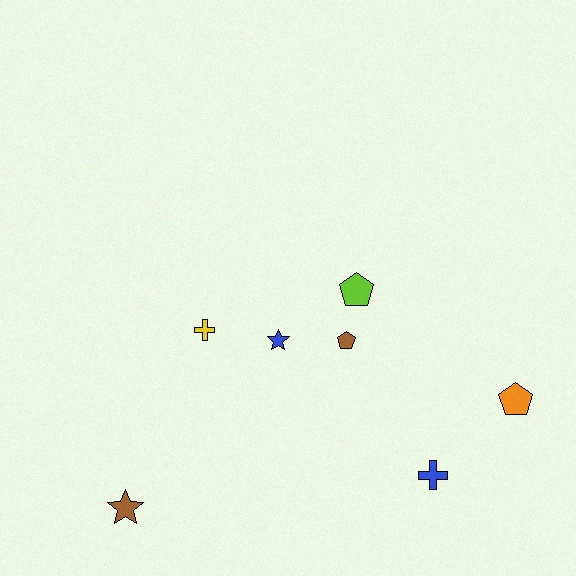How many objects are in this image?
There are 7 objects.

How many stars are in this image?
There are 2 stars.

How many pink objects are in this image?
There are no pink objects.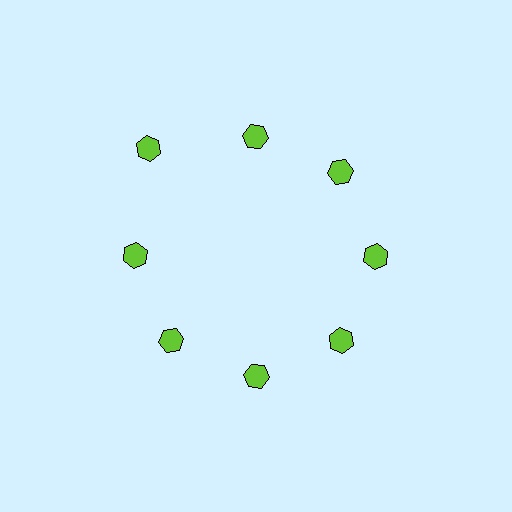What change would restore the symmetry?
The symmetry would be restored by moving it inward, back onto the ring so that all 8 hexagons sit at equal angles and equal distance from the center.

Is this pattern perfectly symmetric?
No. The 8 lime hexagons are arranged in a ring, but one element near the 10 o'clock position is pushed outward from the center, breaking the 8-fold rotational symmetry.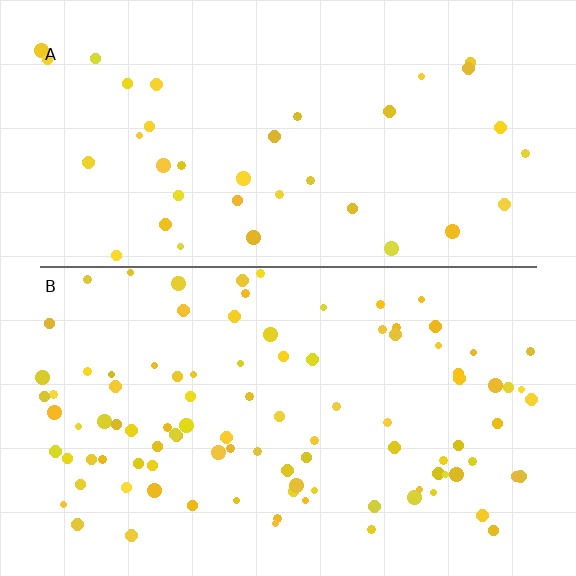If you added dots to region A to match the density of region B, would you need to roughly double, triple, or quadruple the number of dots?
Approximately triple.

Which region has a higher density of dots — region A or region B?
B (the bottom).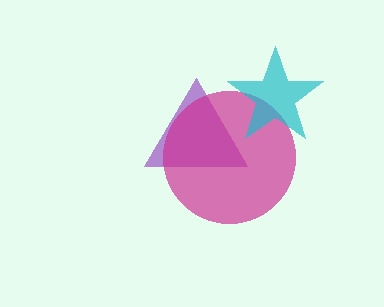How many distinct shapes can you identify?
There are 3 distinct shapes: a purple triangle, a magenta circle, a cyan star.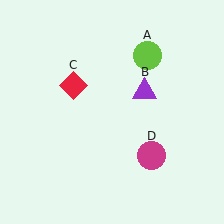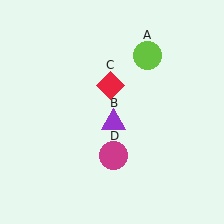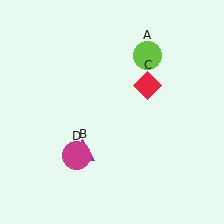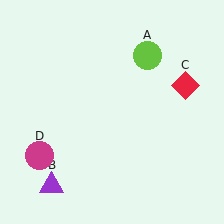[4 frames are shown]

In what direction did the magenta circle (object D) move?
The magenta circle (object D) moved left.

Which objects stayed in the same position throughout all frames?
Lime circle (object A) remained stationary.